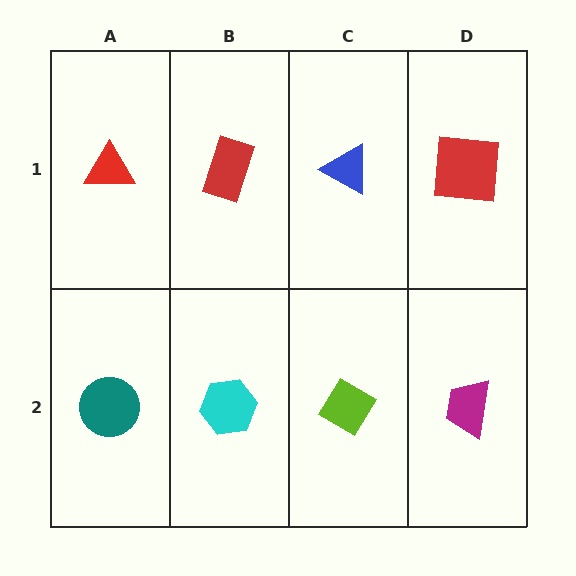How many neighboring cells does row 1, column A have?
2.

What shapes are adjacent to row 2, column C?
A blue triangle (row 1, column C), a cyan hexagon (row 2, column B), a magenta trapezoid (row 2, column D).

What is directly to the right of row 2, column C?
A magenta trapezoid.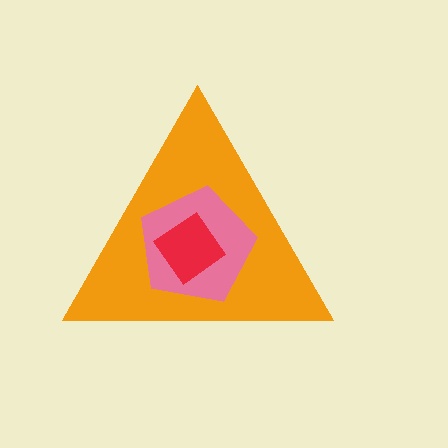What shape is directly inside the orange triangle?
The pink pentagon.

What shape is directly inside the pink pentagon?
The red diamond.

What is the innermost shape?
The red diamond.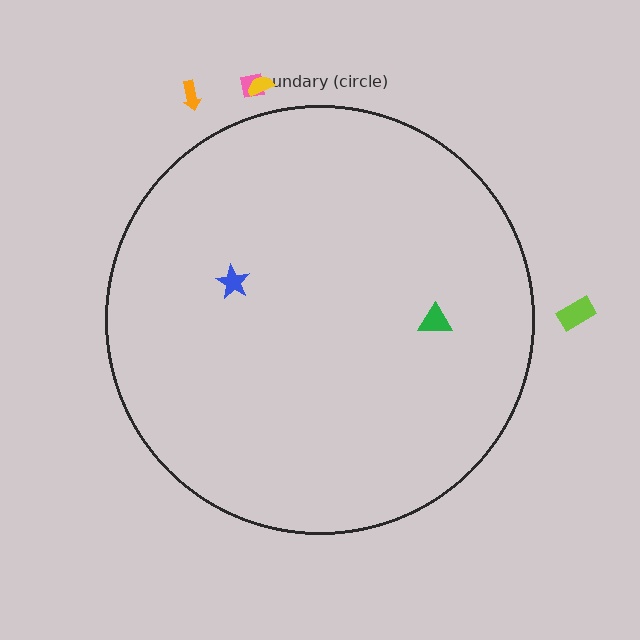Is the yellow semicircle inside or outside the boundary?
Outside.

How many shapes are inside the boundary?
2 inside, 4 outside.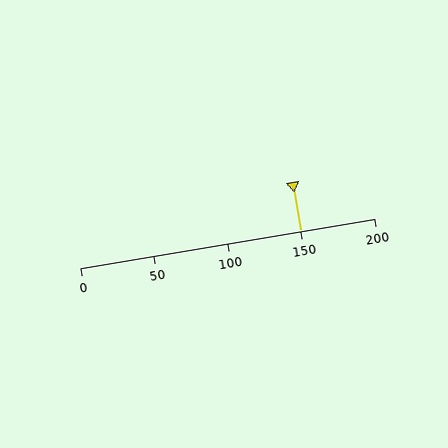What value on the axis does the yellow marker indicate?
The marker indicates approximately 150.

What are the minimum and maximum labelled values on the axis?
The axis runs from 0 to 200.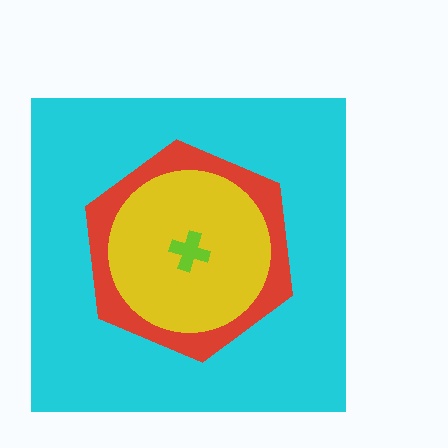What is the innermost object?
The lime cross.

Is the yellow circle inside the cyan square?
Yes.